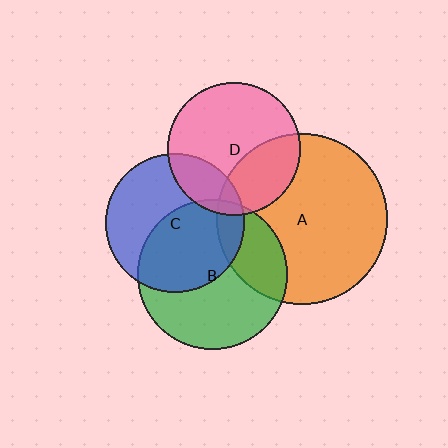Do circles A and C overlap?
Yes.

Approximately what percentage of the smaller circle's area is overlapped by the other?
Approximately 10%.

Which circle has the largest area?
Circle A (orange).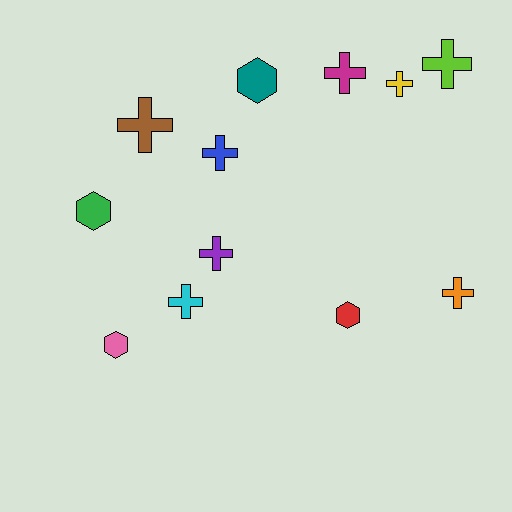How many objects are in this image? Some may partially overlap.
There are 12 objects.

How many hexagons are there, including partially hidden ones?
There are 4 hexagons.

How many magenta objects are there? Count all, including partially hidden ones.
There is 1 magenta object.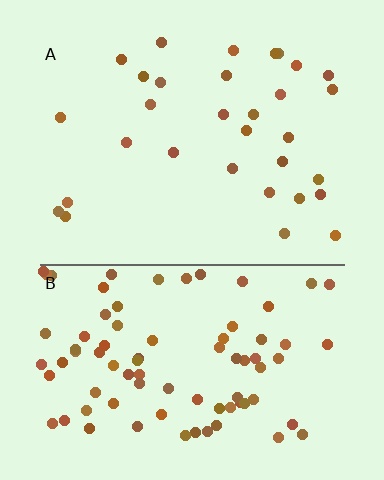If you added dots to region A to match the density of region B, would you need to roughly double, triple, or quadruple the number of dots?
Approximately triple.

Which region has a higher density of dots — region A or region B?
B (the bottom).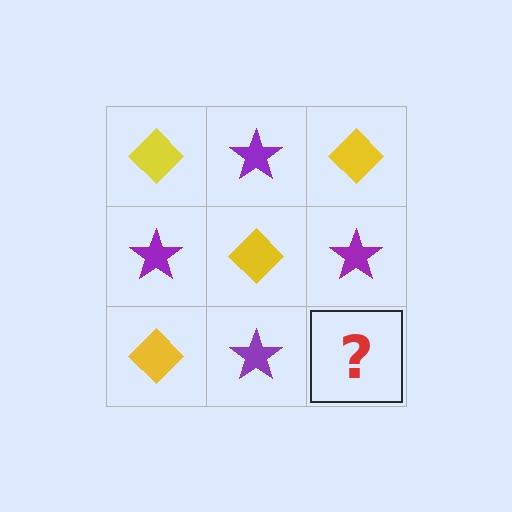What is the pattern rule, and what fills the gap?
The rule is that it alternates yellow diamond and purple star in a checkerboard pattern. The gap should be filled with a yellow diamond.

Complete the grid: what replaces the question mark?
The question mark should be replaced with a yellow diamond.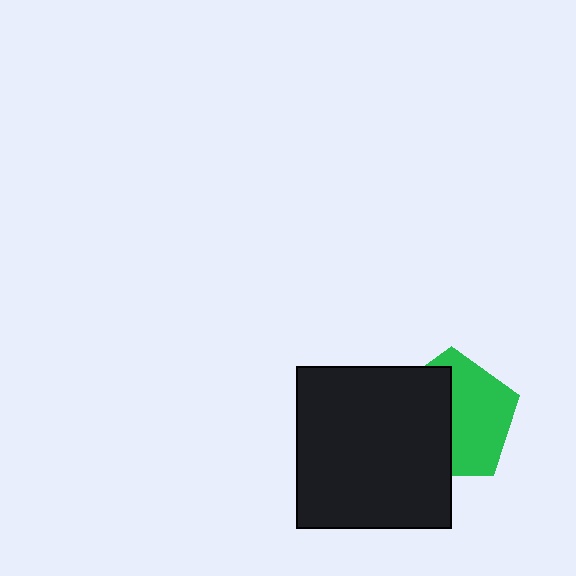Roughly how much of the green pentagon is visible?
About half of it is visible (roughly 53%).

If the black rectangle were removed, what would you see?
You would see the complete green pentagon.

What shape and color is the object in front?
The object in front is a black rectangle.